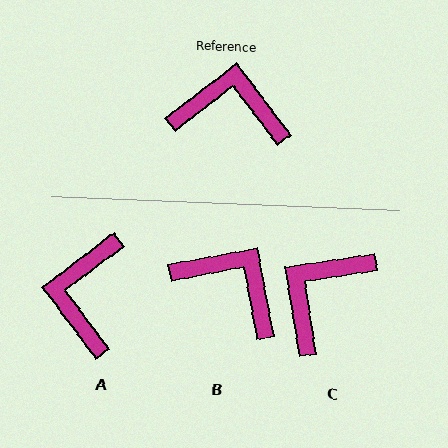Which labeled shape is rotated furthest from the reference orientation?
A, about 90 degrees away.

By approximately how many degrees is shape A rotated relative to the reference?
Approximately 90 degrees counter-clockwise.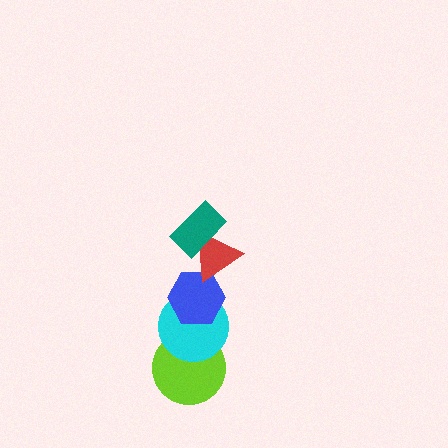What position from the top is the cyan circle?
The cyan circle is 4th from the top.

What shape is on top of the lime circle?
The cyan circle is on top of the lime circle.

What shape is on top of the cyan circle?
The blue hexagon is on top of the cyan circle.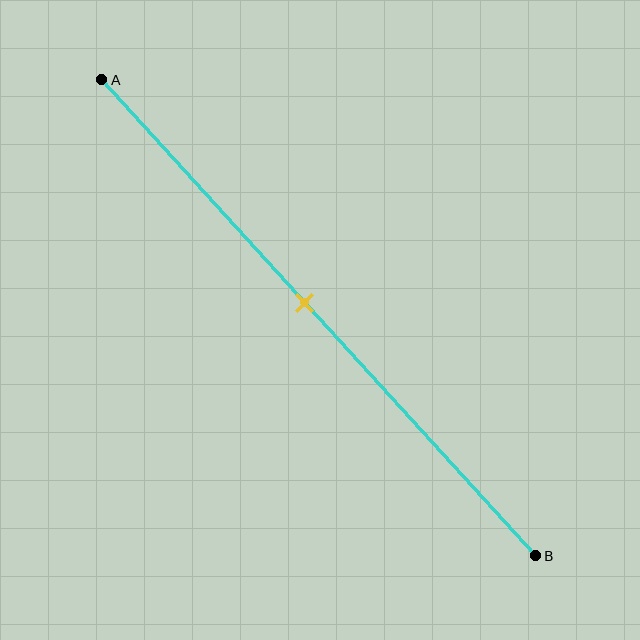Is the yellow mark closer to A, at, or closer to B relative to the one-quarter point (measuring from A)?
The yellow mark is closer to point B than the one-quarter point of segment AB.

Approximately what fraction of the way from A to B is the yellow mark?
The yellow mark is approximately 45% of the way from A to B.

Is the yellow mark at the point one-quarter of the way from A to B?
No, the mark is at about 45% from A, not at the 25% one-quarter point.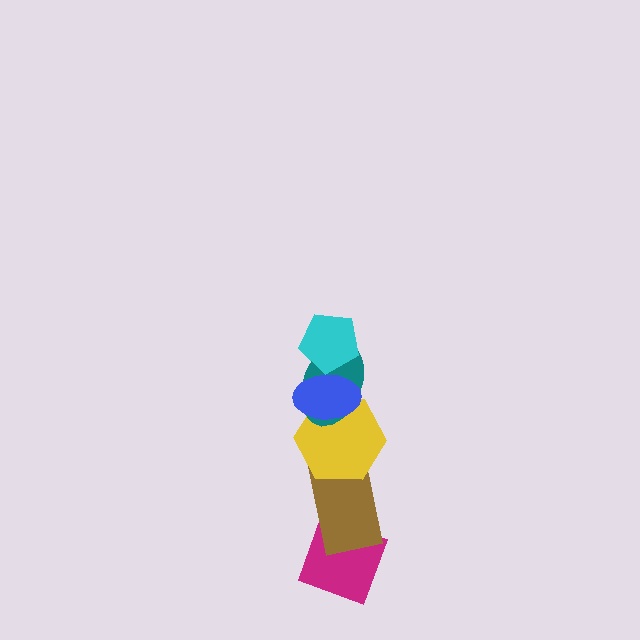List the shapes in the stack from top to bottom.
From top to bottom: the cyan pentagon, the blue ellipse, the teal ellipse, the yellow hexagon, the brown rectangle, the magenta diamond.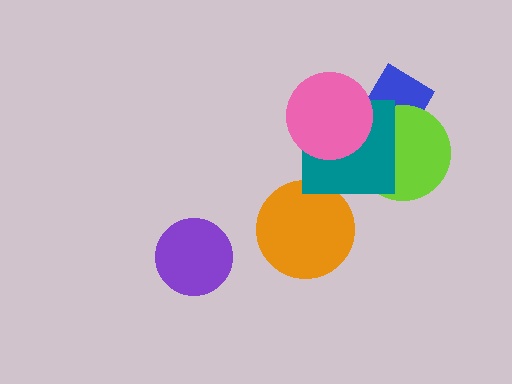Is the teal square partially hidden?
Yes, it is partially covered by another shape.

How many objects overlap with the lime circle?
2 objects overlap with the lime circle.